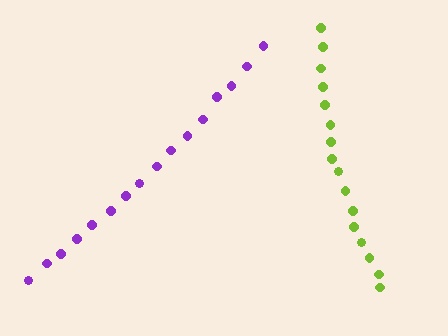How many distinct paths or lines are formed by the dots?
There are 2 distinct paths.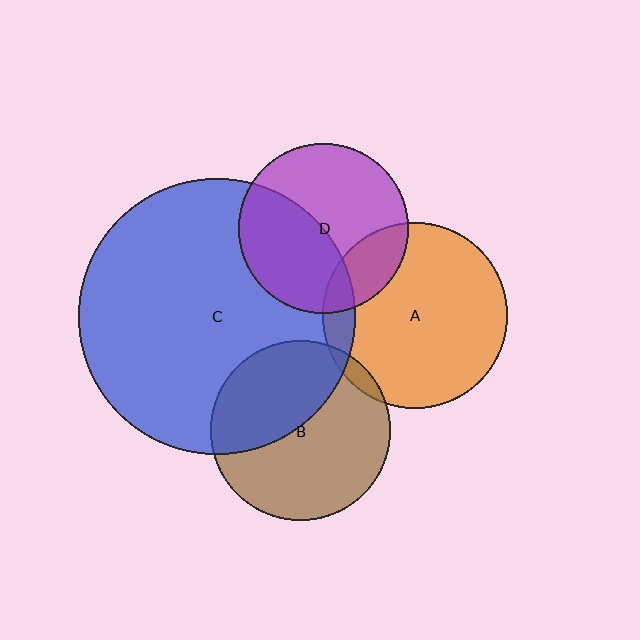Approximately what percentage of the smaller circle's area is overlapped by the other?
Approximately 5%.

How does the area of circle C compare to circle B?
Approximately 2.4 times.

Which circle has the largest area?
Circle C (blue).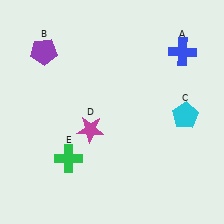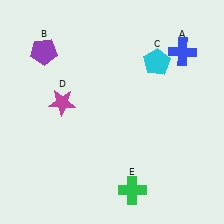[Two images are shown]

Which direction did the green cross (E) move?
The green cross (E) moved right.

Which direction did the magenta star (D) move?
The magenta star (D) moved left.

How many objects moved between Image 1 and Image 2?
3 objects moved between the two images.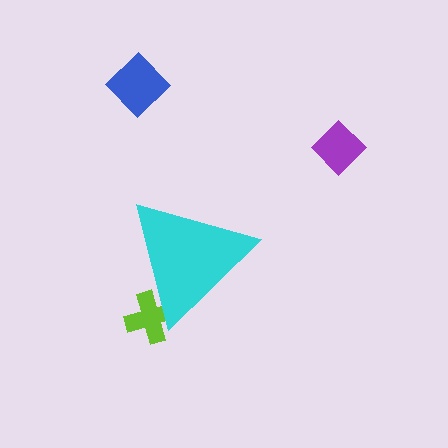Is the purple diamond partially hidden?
No, the purple diamond is fully visible.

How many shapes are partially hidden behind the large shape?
1 shape is partially hidden.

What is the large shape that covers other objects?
A cyan triangle.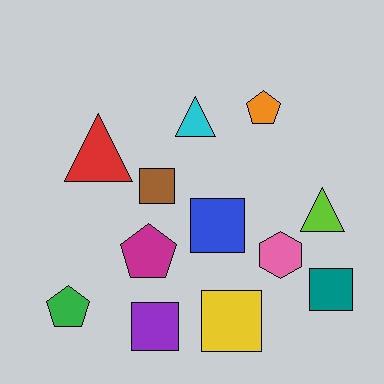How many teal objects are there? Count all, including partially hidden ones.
There is 1 teal object.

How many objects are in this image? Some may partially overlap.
There are 12 objects.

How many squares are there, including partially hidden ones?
There are 5 squares.